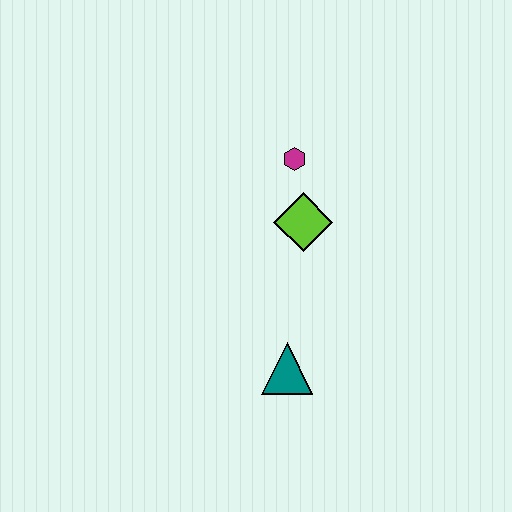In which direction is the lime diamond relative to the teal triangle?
The lime diamond is above the teal triangle.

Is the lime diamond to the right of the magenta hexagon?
Yes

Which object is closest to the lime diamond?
The magenta hexagon is closest to the lime diamond.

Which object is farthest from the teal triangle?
The magenta hexagon is farthest from the teal triangle.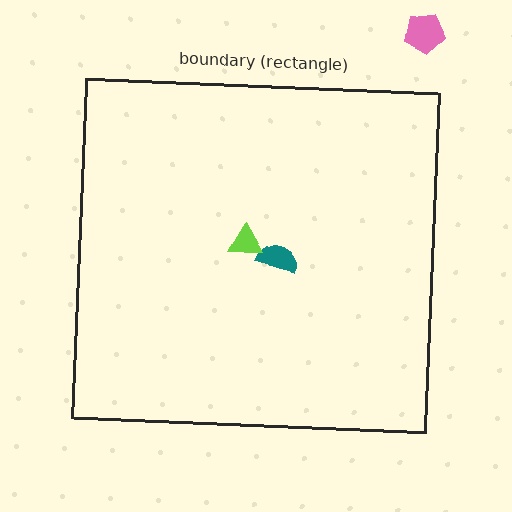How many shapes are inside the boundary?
2 inside, 1 outside.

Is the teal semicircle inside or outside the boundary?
Inside.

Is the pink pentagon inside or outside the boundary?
Outside.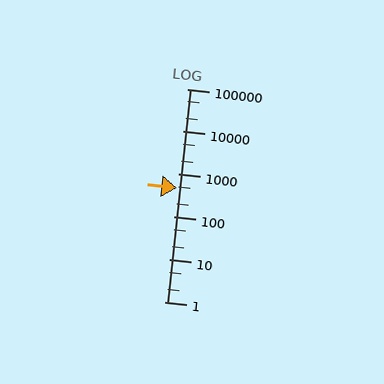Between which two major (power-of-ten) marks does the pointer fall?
The pointer is between 100 and 1000.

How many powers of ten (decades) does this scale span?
The scale spans 5 decades, from 1 to 100000.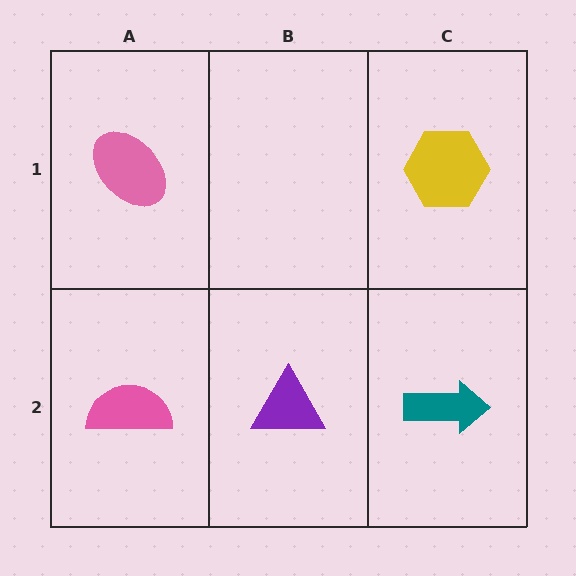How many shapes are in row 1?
2 shapes.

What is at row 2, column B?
A purple triangle.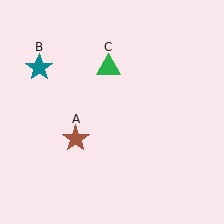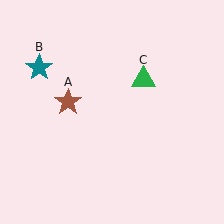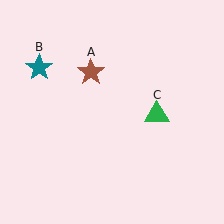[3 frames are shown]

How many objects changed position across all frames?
2 objects changed position: brown star (object A), green triangle (object C).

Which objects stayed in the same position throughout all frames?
Teal star (object B) remained stationary.